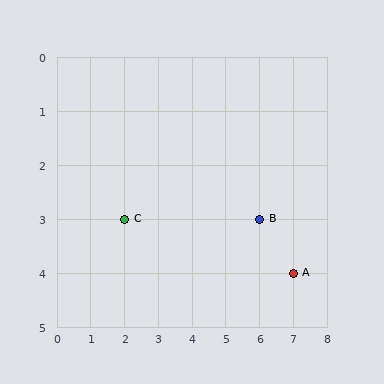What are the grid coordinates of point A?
Point A is at grid coordinates (7, 4).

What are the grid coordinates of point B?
Point B is at grid coordinates (6, 3).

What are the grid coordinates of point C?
Point C is at grid coordinates (2, 3).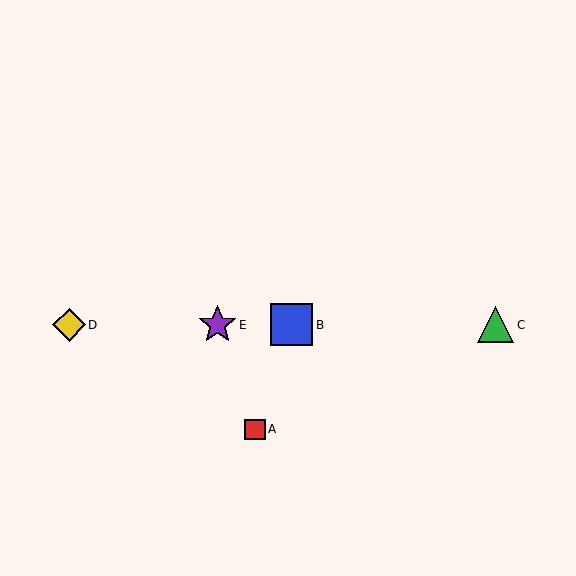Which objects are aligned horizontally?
Objects B, C, D, E are aligned horizontally.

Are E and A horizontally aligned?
No, E is at y≈325 and A is at y≈429.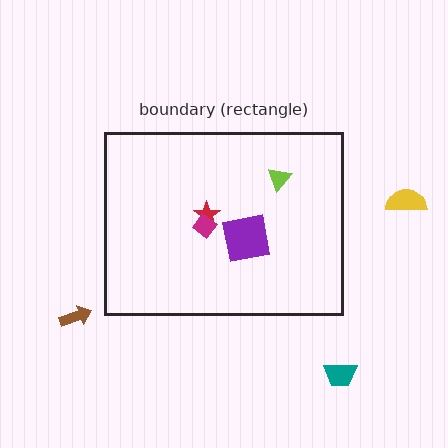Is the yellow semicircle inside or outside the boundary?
Outside.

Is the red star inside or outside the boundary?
Inside.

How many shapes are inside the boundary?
4 inside, 3 outside.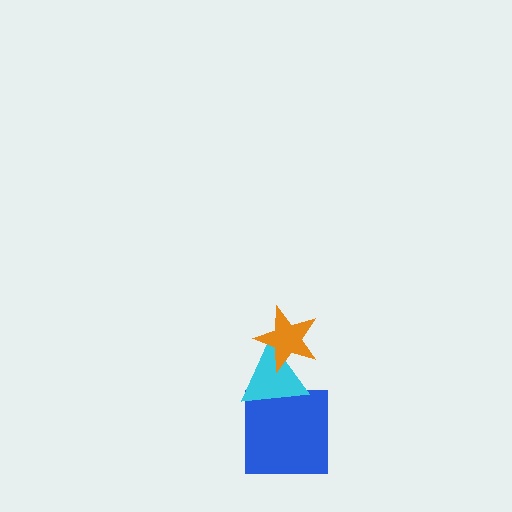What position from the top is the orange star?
The orange star is 1st from the top.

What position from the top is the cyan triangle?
The cyan triangle is 2nd from the top.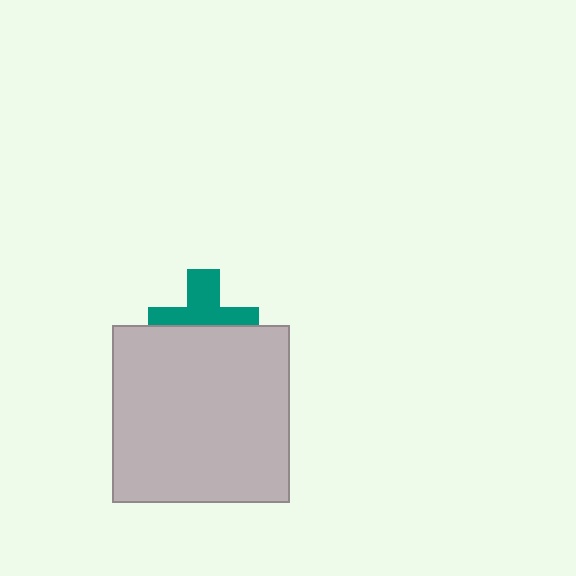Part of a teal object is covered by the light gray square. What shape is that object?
It is a cross.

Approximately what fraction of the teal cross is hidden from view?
Roughly 48% of the teal cross is hidden behind the light gray square.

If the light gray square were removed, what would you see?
You would see the complete teal cross.